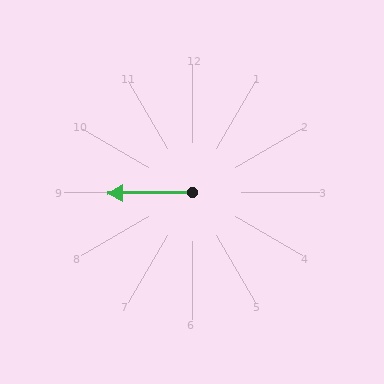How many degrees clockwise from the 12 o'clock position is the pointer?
Approximately 269 degrees.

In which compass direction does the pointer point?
West.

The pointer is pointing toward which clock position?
Roughly 9 o'clock.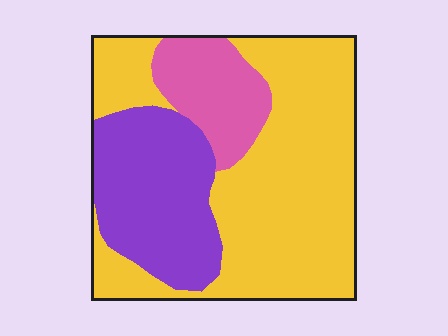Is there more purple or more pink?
Purple.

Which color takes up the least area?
Pink, at roughly 15%.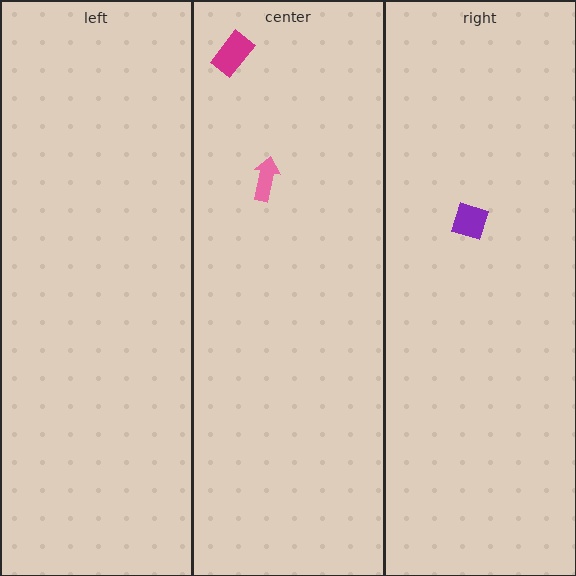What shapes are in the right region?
The purple diamond.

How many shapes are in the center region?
2.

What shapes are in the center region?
The pink arrow, the magenta rectangle.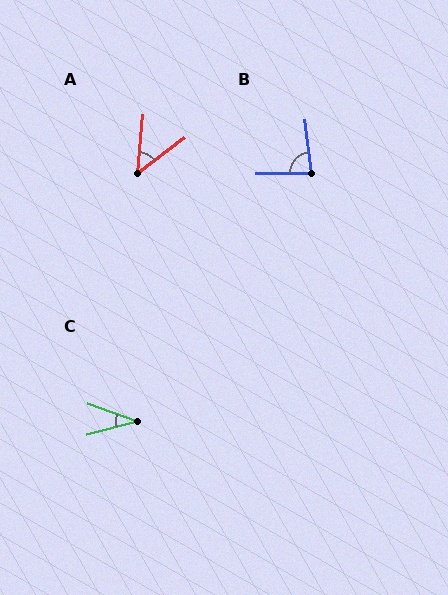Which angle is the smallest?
C, at approximately 34 degrees.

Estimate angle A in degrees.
Approximately 47 degrees.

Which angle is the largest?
B, at approximately 82 degrees.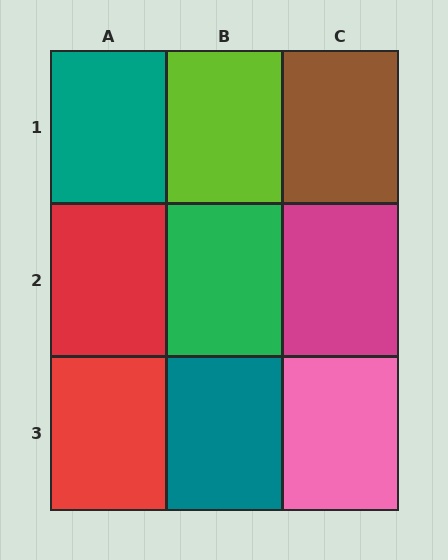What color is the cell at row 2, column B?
Green.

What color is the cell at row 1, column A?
Teal.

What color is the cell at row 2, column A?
Red.